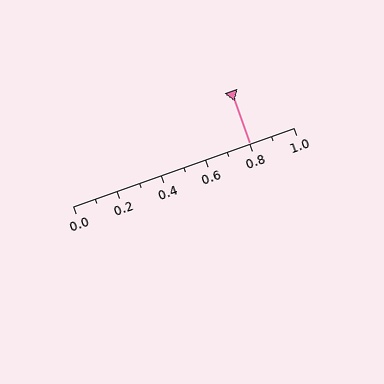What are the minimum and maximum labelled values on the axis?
The axis runs from 0.0 to 1.0.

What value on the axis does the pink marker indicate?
The marker indicates approximately 0.8.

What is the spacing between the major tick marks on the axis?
The major ticks are spaced 0.2 apart.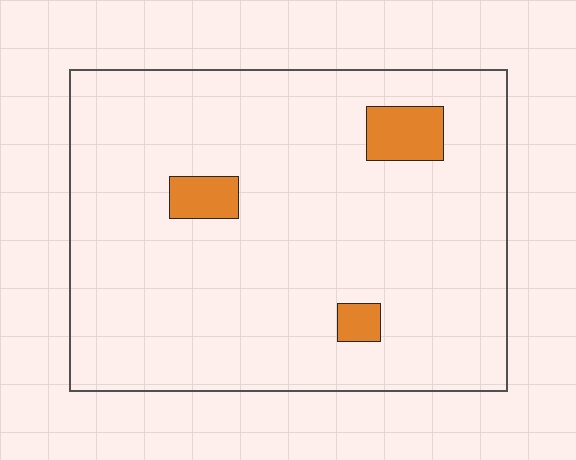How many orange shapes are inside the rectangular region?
3.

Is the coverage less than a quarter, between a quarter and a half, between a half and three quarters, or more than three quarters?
Less than a quarter.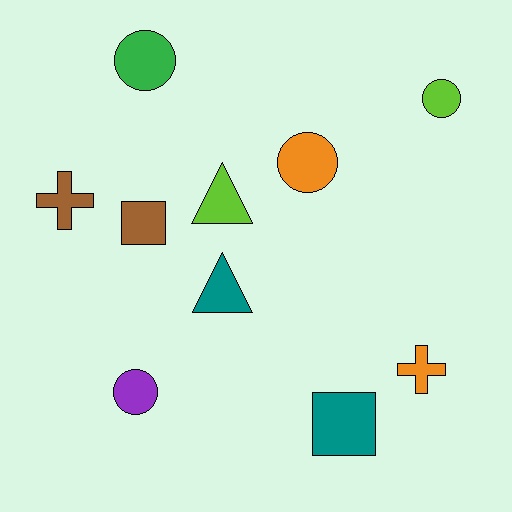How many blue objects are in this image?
There are no blue objects.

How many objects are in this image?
There are 10 objects.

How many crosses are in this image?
There are 2 crosses.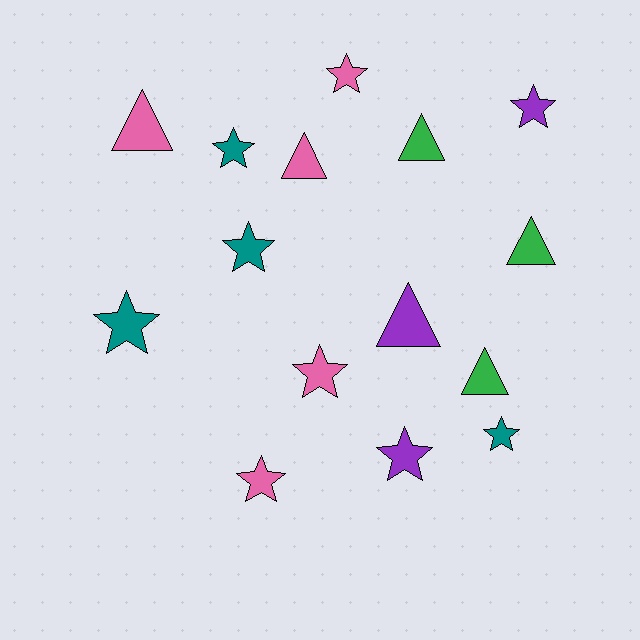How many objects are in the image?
There are 15 objects.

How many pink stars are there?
There are 3 pink stars.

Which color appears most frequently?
Pink, with 5 objects.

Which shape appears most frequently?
Star, with 9 objects.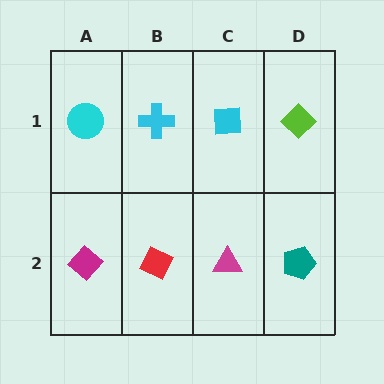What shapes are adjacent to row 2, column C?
A cyan square (row 1, column C), a red diamond (row 2, column B), a teal pentagon (row 2, column D).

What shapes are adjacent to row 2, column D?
A lime diamond (row 1, column D), a magenta triangle (row 2, column C).